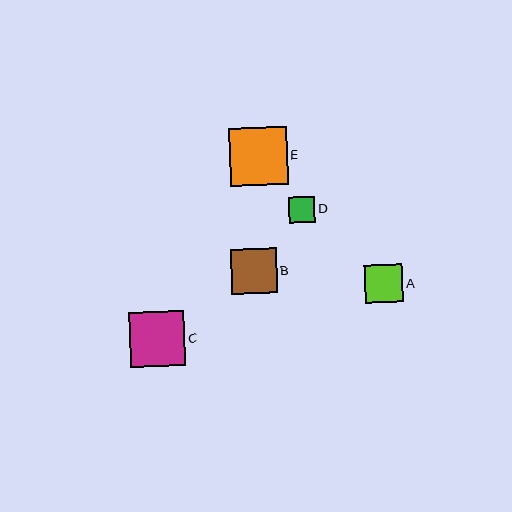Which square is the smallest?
Square D is the smallest with a size of approximately 26 pixels.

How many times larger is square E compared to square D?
Square E is approximately 2.2 times the size of square D.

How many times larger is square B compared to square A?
Square B is approximately 1.2 times the size of square A.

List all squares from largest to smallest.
From largest to smallest: E, C, B, A, D.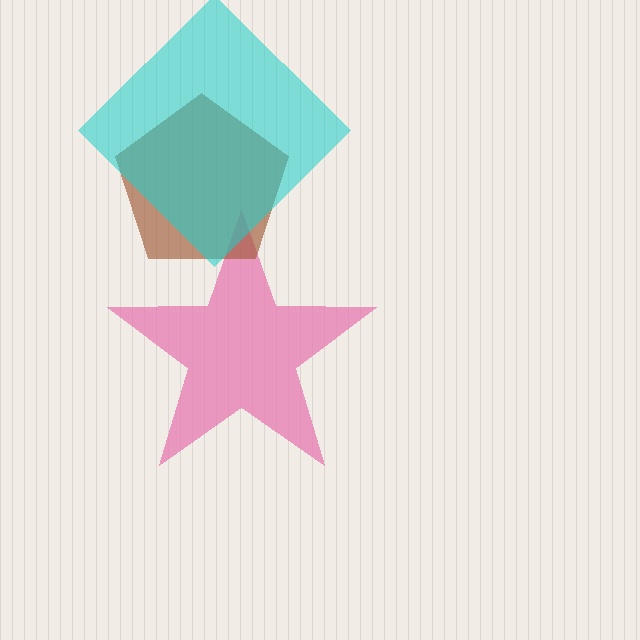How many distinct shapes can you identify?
There are 3 distinct shapes: a pink star, a brown pentagon, a cyan diamond.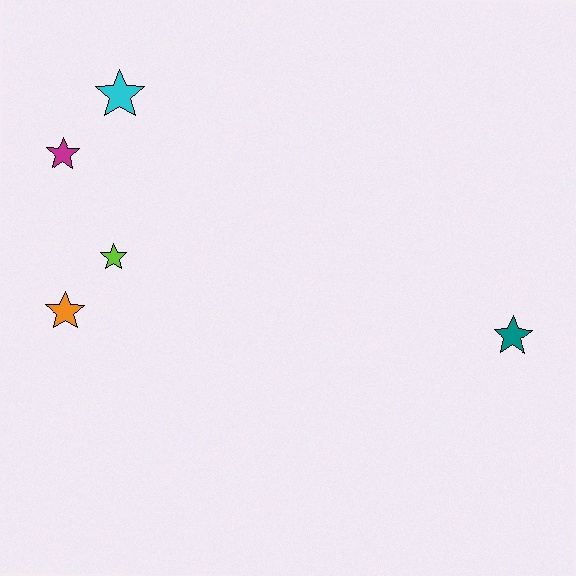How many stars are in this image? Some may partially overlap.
There are 5 stars.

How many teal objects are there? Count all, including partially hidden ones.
There is 1 teal object.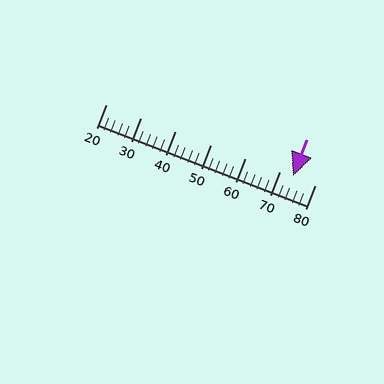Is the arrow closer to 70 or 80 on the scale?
The arrow is closer to 70.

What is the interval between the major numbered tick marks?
The major tick marks are spaced 10 units apart.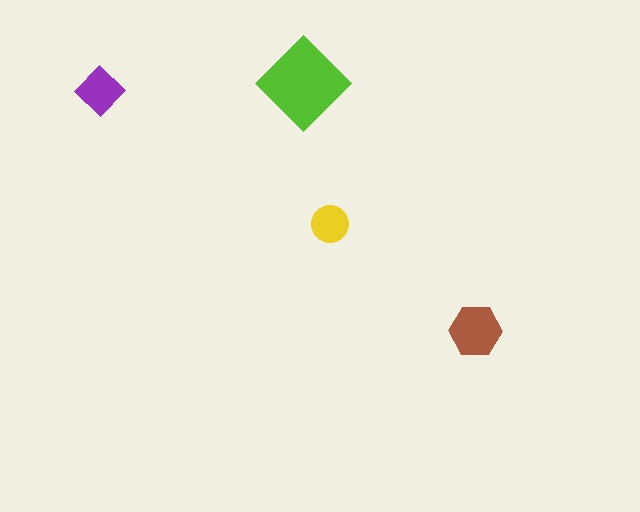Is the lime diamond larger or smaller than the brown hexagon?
Larger.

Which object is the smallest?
The yellow circle.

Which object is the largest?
The lime diamond.